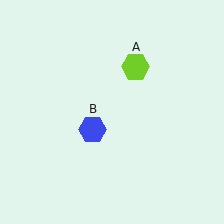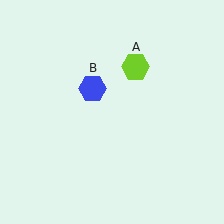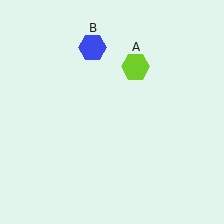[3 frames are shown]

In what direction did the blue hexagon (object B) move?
The blue hexagon (object B) moved up.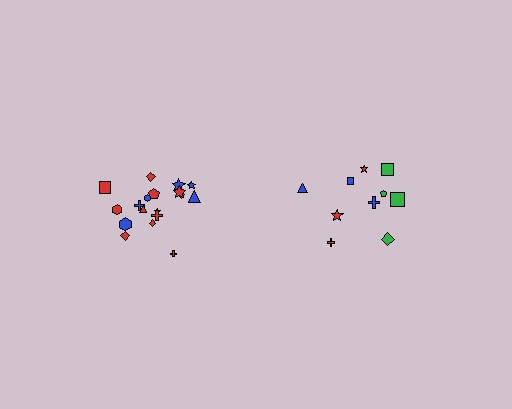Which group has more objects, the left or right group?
The left group.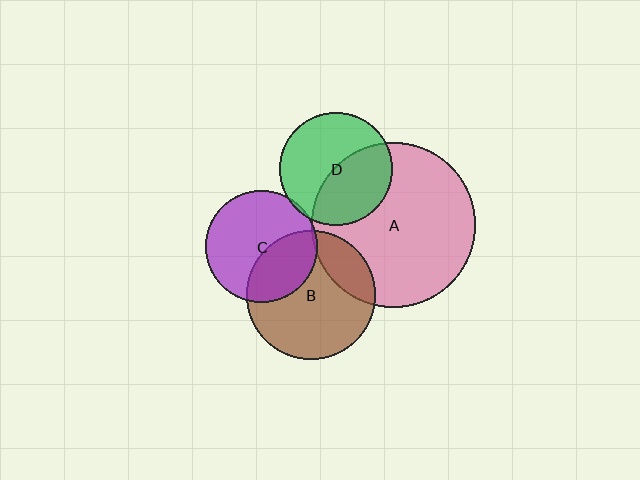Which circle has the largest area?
Circle A (pink).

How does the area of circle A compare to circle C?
Approximately 2.2 times.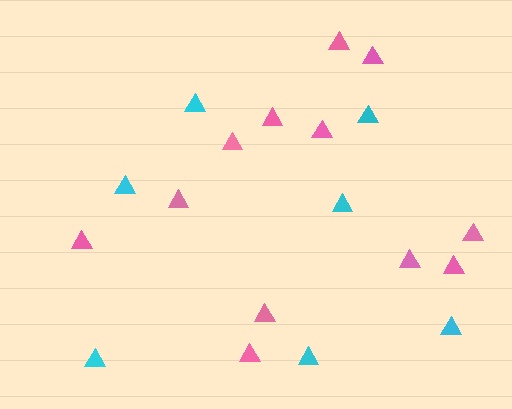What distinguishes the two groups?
There are 2 groups: one group of cyan triangles (7) and one group of pink triangles (12).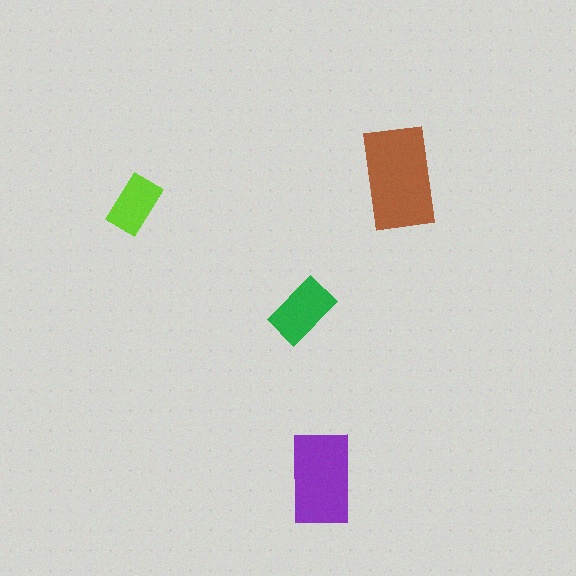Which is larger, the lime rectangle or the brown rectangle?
The brown one.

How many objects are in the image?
There are 4 objects in the image.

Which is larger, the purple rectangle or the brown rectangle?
The brown one.